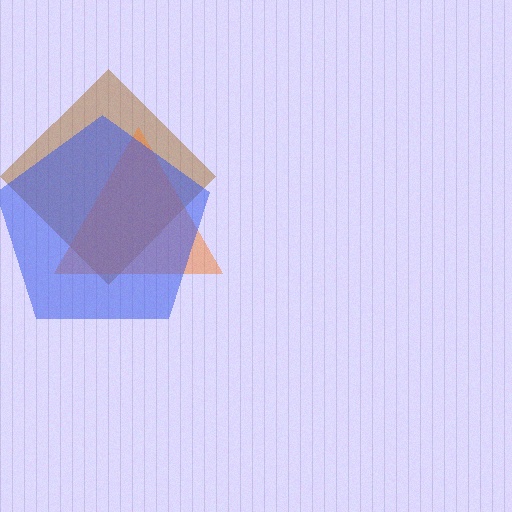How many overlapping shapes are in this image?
There are 3 overlapping shapes in the image.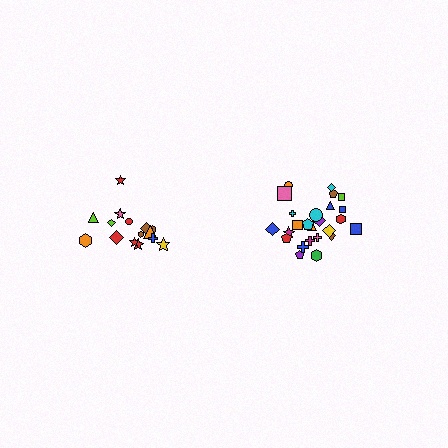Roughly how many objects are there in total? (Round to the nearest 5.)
Roughly 40 objects in total.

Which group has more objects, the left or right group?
The right group.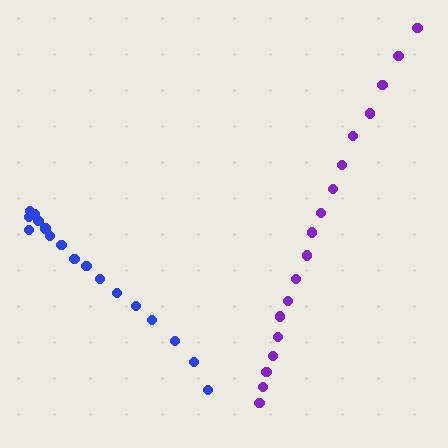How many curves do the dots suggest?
There are 2 distinct paths.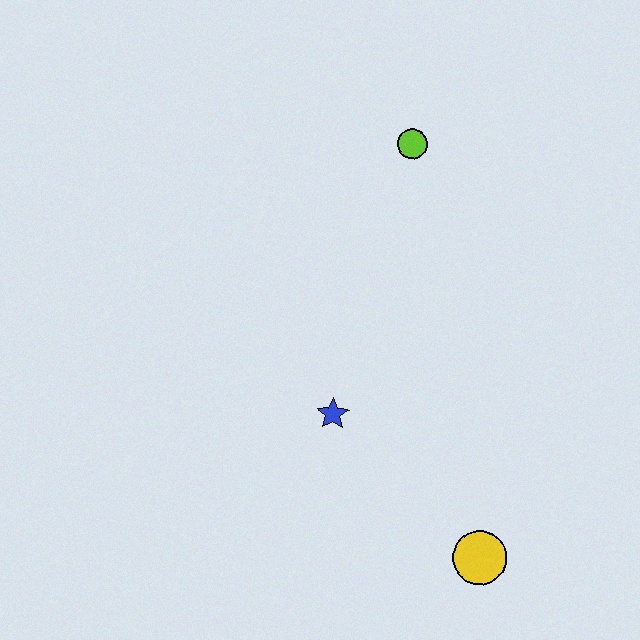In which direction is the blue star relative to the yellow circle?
The blue star is to the left of the yellow circle.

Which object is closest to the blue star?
The yellow circle is closest to the blue star.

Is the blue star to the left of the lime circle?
Yes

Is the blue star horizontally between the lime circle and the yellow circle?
No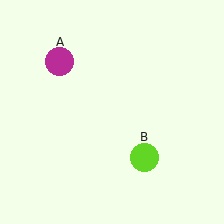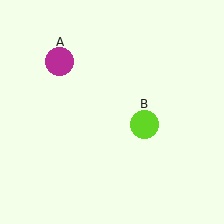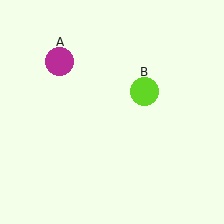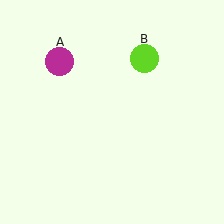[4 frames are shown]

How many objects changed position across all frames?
1 object changed position: lime circle (object B).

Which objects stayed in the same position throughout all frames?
Magenta circle (object A) remained stationary.